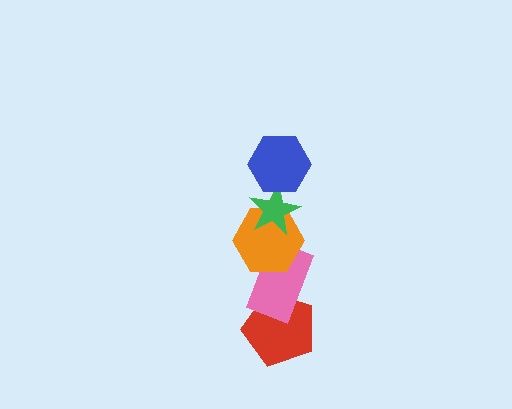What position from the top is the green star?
The green star is 2nd from the top.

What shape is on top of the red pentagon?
The pink rectangle is on top of the red pentagon.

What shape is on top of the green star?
The blue hexagon is on top of the green star.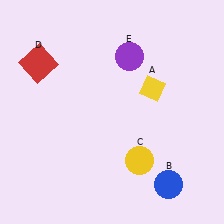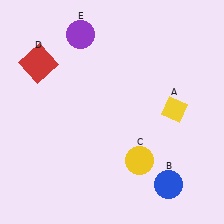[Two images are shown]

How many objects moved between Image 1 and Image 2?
2 objects moved between the two images.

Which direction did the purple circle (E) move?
The purple circle (E) moved left.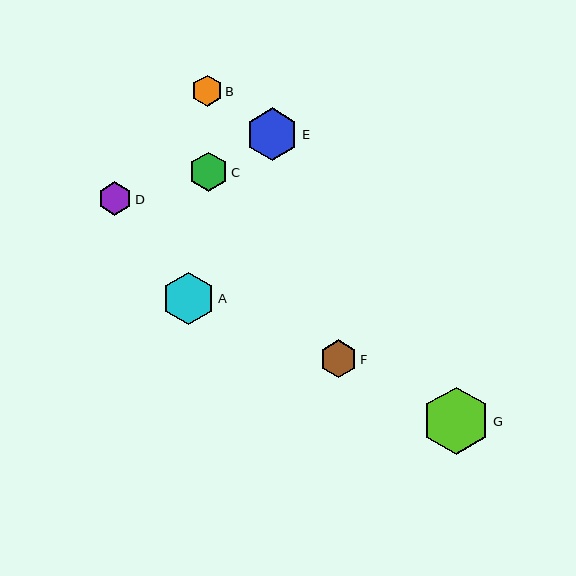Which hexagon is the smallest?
Hexagon B is the smallest with a size of approximately 31 pixels.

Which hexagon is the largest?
Hexagon G is the largest with a size of approximately 68 pixels.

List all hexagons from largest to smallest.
From largest to smallest: G, E, A, C, F, D, B.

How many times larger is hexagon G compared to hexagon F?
Hexagon G is approximately 1.8 times the size of hexagon F.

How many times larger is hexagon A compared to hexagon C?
Hexagon A is approximately 1.3 times the size of hexagon C.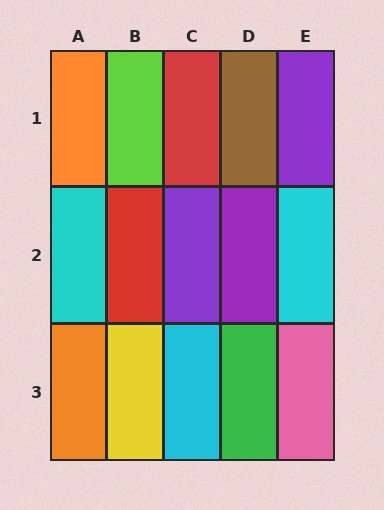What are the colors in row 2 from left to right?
Cyan, red, purple, purple, cyan.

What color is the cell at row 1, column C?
Red.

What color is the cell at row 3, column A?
Orange.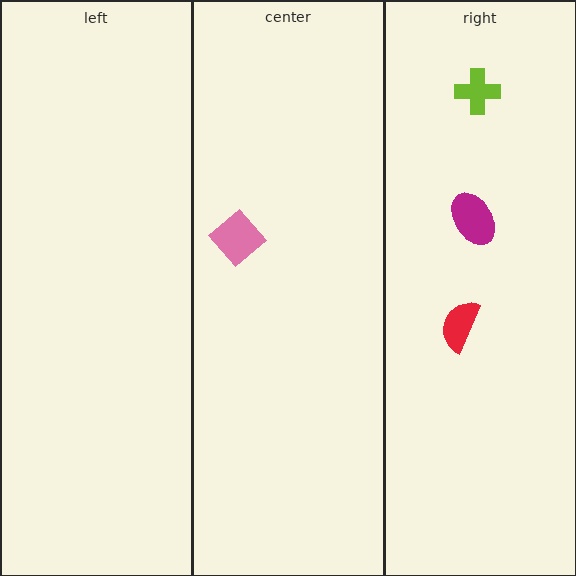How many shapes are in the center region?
1.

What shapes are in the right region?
The lime cross, the magenta ellipse, the red semicircle.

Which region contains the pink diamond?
The center region.